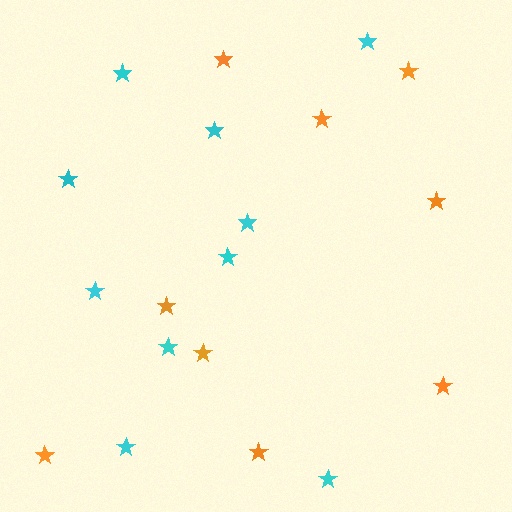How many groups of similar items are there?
There are 2 groups: one group of orange stars (9) and one group of cyan stars (10).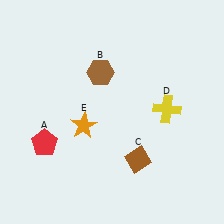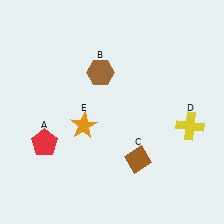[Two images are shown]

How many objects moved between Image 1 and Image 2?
1 object moved between the two images.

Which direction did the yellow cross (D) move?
The yellow cross (D) moved right.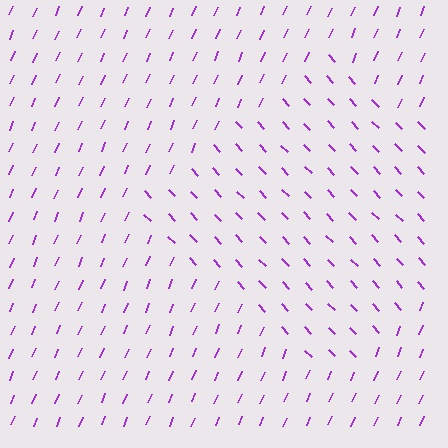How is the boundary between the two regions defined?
The boundary is defined purely by a change in line orientation (approximately 66 degrees difference). All lines are the same color and thickness.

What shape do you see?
I see a diamond.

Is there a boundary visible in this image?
Yes, there is a texture boundary formed by a change in line orientation.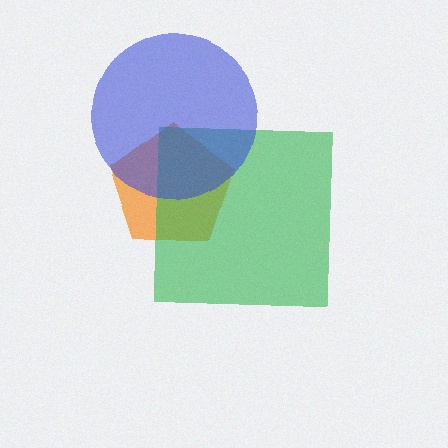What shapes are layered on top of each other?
The layered shapes are: an orange pentagon, a green square, a blue circle.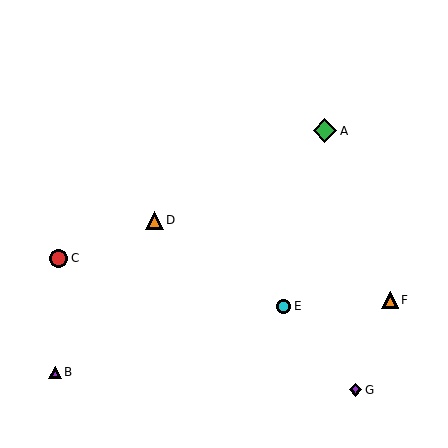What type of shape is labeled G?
Shape G is a purple diamond.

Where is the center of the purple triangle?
The center of the purple triangle is at (55, 372).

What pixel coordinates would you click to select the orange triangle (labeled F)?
Click at (390, 300) to select the orange triangle F.